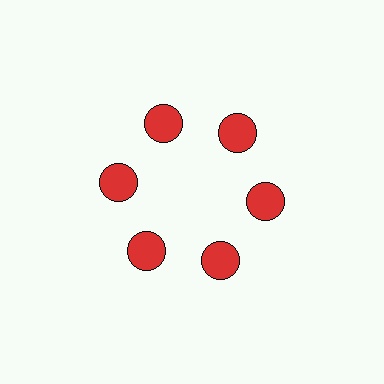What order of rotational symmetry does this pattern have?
This pattern has 6-fold rotational symmetry.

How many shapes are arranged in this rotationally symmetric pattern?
There are 6 shapes, arranged in 6 groups of 1.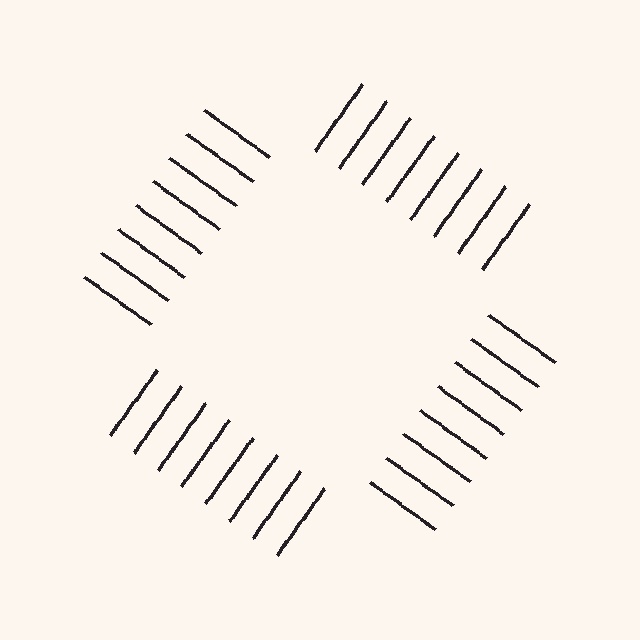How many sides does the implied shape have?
4 sides — the line-ends trace a square.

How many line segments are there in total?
32 — 8 along each of the 4 edges.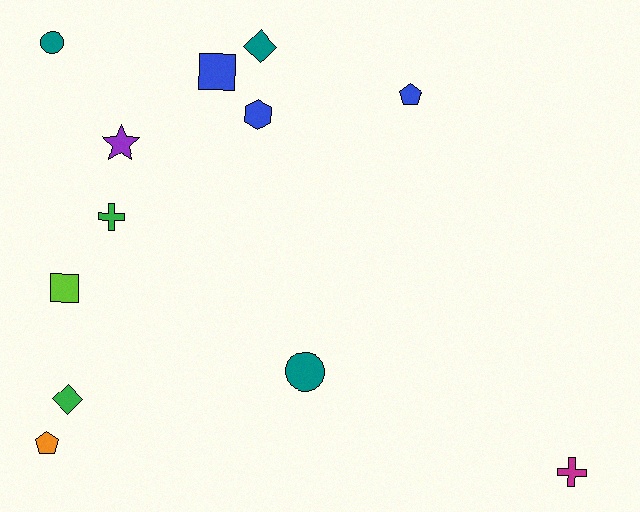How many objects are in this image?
There are 12 objects.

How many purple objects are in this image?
There is 1 purple object.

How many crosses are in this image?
There are 2 crosses.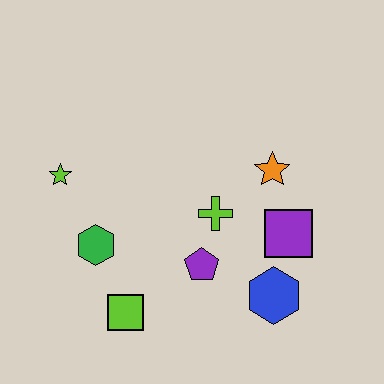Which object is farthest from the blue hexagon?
The lime star is farthest from the blue hexagon.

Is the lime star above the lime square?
Yes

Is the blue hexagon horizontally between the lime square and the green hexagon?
No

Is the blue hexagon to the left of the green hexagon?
No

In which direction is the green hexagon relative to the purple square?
The green hexagon is to the left of the purple square.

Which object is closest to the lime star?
The green hexagon is closest to the lime star.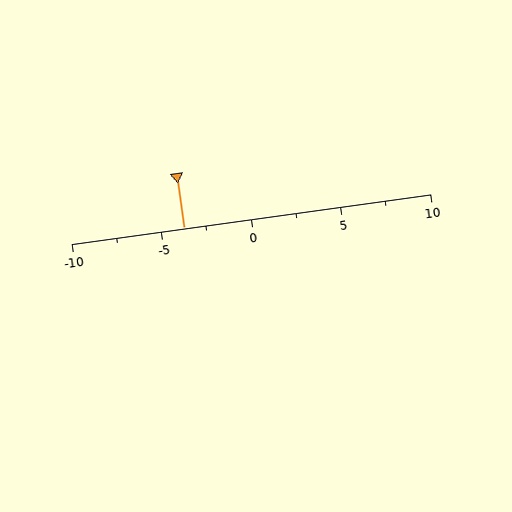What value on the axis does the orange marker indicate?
The marker indicates approximately -3.8.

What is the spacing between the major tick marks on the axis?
The major ticks are spaced 5 apart.